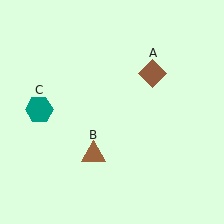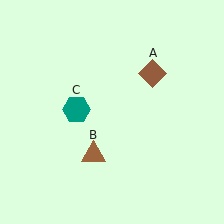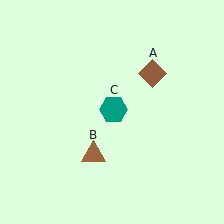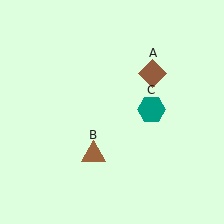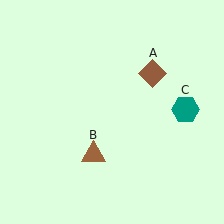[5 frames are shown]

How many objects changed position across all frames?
1 object changed position: teal hexagon (object C).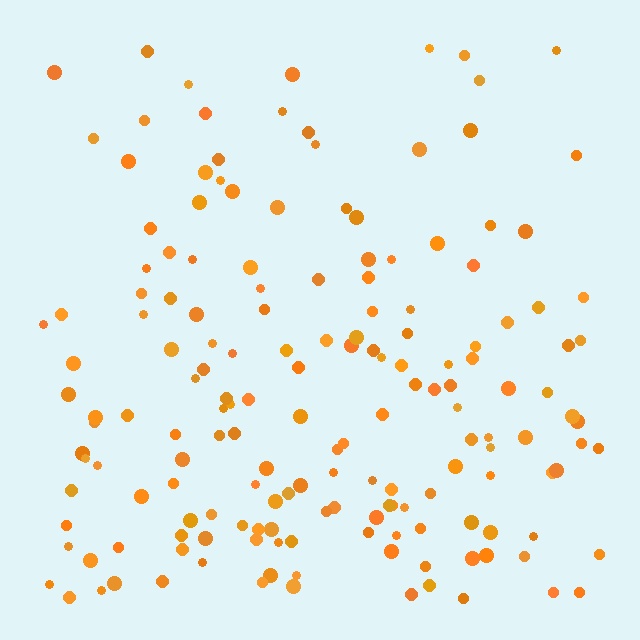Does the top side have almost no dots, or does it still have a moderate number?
Still a moderate number, just noticeably fewer than the bottom.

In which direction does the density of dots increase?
From top to bottom, with the bottom side densest.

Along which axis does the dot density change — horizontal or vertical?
Vertical.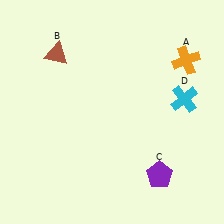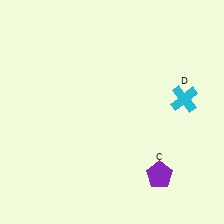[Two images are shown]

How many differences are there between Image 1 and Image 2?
There are 2 differences between the two images.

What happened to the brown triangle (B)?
The brown triangle (B) was removed in Image 2. It was in the top-left area of Image 1.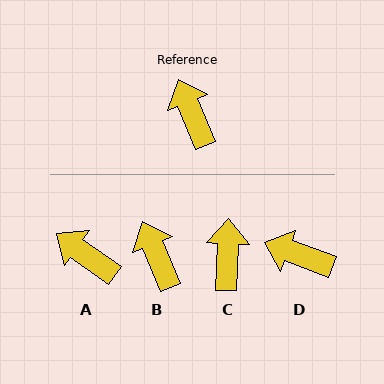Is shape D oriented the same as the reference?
No, it is off by about 47 degrees.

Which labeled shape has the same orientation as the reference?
B.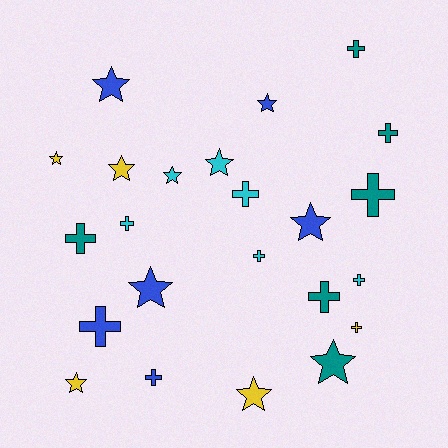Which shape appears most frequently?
Cross, with 12 objects.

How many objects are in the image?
There are 23 objects.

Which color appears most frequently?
Cyan, with 6 objects.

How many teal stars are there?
There is 1 teal star.